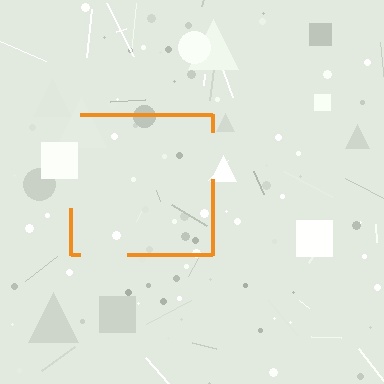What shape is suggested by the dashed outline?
The dashed outline suggests a square.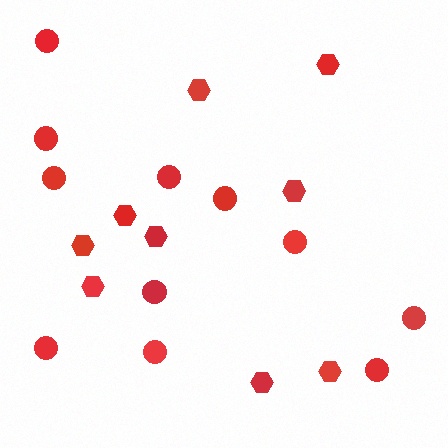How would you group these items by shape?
There are 2 groups: one group of circles (11) and one group of hexagons (9).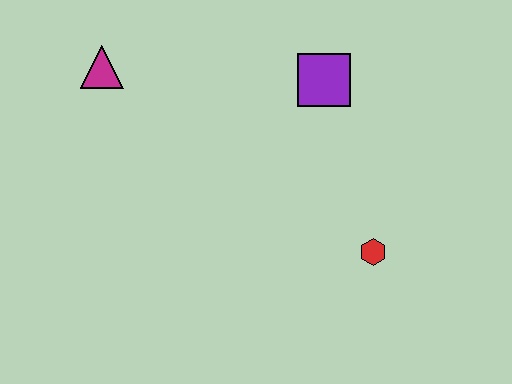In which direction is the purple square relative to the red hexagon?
The purple square is above the red hexagon.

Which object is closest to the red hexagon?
The purple square is closest to the red hexagon.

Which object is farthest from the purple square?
The magenta triangle is farthest from the purple square.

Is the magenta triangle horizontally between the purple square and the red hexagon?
No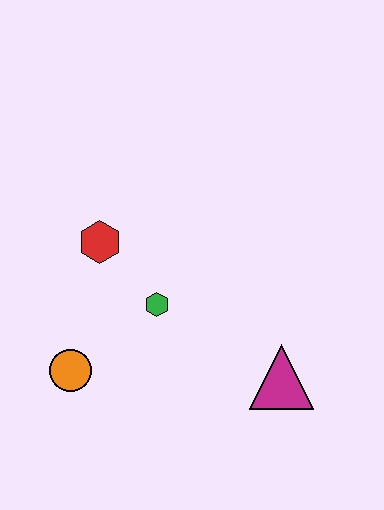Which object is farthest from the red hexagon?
The magenta triangle is farthest from the red hexagon.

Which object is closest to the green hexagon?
The red hexagon is closest to the green hexagon.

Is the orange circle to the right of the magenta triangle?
No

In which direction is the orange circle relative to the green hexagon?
The orange circle is to the left of the green hexagon.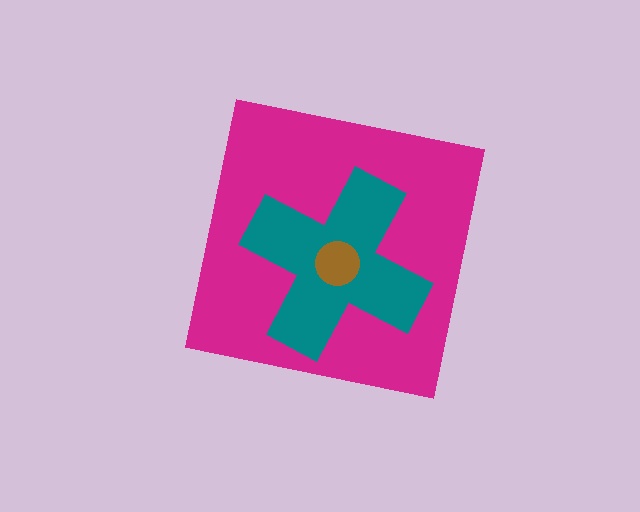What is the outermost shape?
The magenta square.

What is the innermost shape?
The brown circle.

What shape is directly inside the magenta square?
The teal cross.